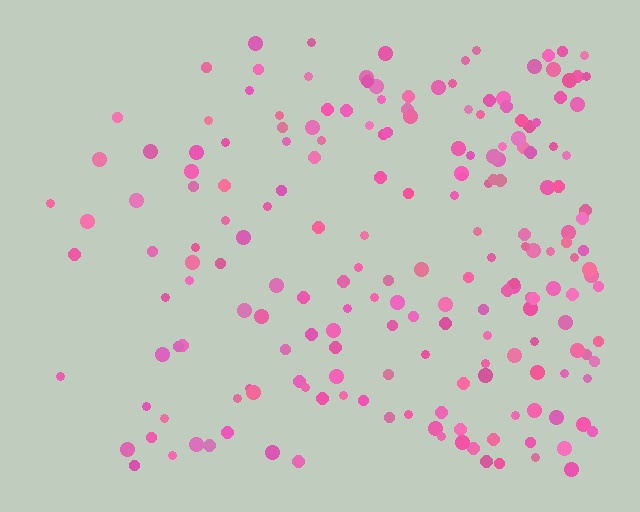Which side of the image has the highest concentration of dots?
The right.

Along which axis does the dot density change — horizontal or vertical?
Horizontal.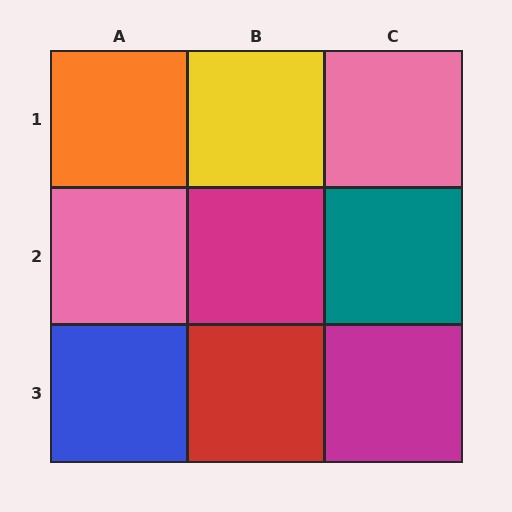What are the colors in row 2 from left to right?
Pink, magenta, teal.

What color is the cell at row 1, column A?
Orange.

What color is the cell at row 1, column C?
Pink.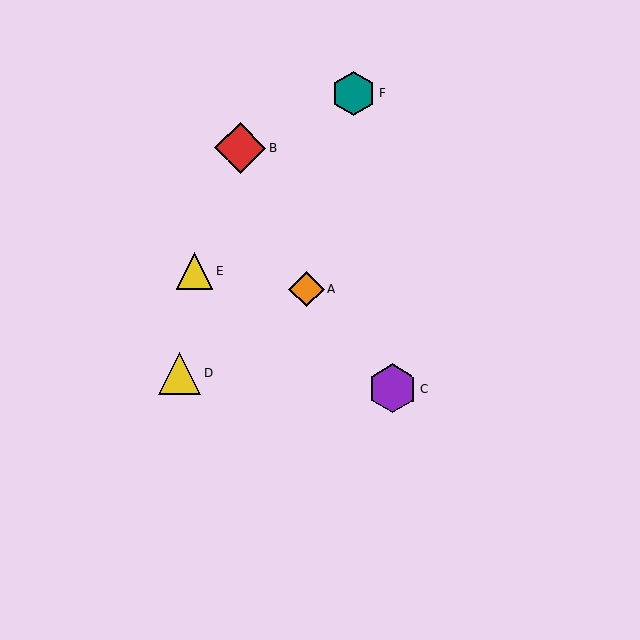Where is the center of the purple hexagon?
The center of the purple hexagon is at (392, 389).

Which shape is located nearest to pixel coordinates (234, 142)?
The red diamond (labeled B) at (240, 148) is nearest to that location.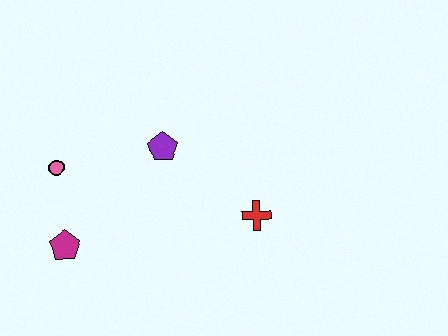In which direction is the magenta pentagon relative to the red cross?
The magenta pentagon is to the left of the red cross.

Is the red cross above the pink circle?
No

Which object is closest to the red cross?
The purple pentagon is closest to the red cross.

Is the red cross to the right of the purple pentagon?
Yes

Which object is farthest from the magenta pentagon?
The red cross is farthest from the magenta pentagon.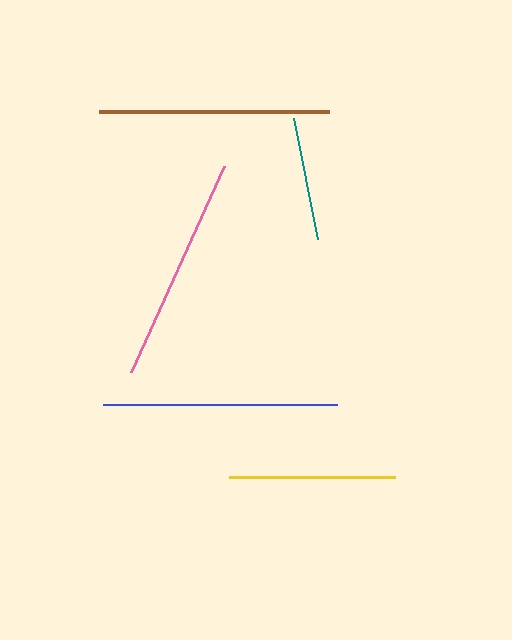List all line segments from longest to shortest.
From longest to shortest: blue, brown, pink, yellow, teal.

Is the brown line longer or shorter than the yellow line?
The brown line is longer than the yellow line.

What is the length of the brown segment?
The brown segment is approximately 230 pixels long.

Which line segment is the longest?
The blue line is the longest at approximately 234 pixels.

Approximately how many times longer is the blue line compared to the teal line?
The blue line is approximately 1.9 times the length of the teal line.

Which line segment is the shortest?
The teal line is the shortest at approximately 124 pixels.